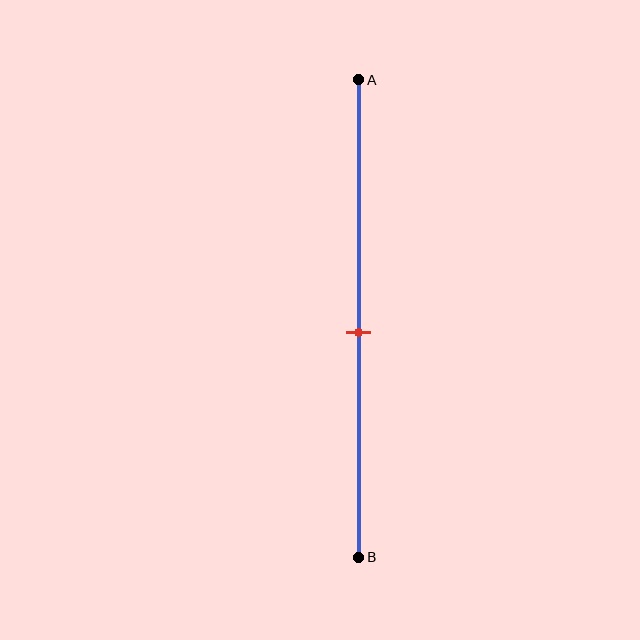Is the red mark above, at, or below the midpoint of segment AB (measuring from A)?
The red mark is below the midpoint of segment AB.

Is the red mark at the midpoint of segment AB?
No, the mark is at about 55% from A, not at the 50% midpoint.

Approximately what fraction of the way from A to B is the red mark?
The red mark is approximately 55% of the way from A to B.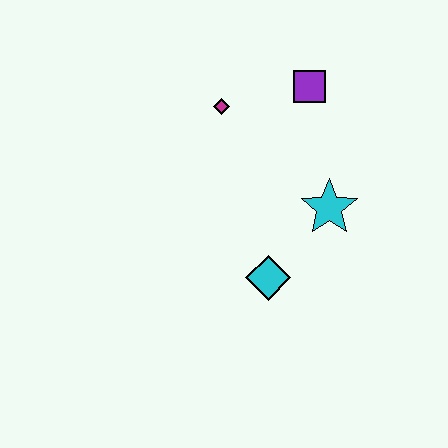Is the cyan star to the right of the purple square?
Yes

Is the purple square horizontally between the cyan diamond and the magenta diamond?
No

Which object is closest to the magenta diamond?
The purple square is closest to the magenta diamond.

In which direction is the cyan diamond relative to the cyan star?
The cyan diamond is below the cyan star.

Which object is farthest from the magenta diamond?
The cyan diamond is farthest from the magenta diamond.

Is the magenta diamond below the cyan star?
No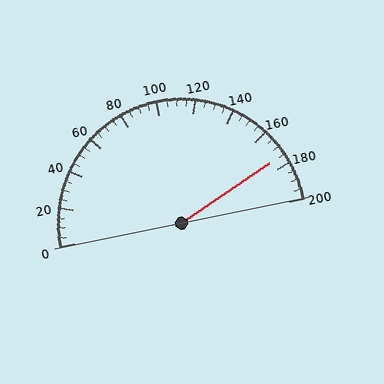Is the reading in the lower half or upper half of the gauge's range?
The reading is in the upper half of the range (0 to 200).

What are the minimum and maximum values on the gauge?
The gauge ranges from 0 to 200.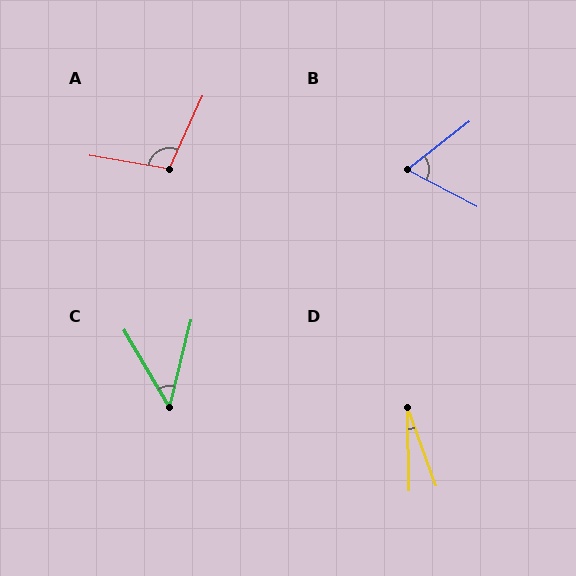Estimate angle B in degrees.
Approximately 65 degrees.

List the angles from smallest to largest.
D (19°), C (44°), B (65°), A (105°).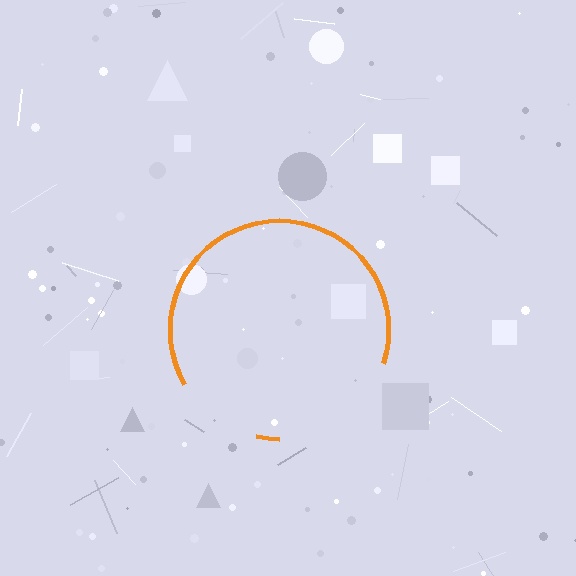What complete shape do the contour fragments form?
The contour fragments form a circle.